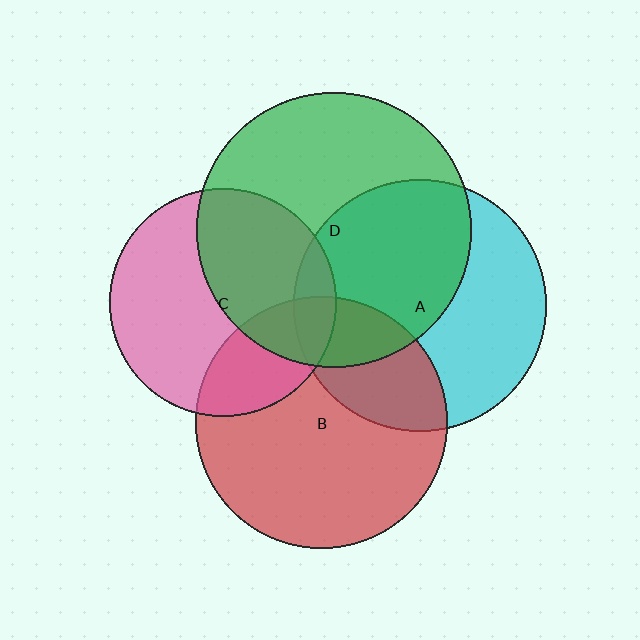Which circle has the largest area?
Circle D (green).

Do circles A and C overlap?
Yes.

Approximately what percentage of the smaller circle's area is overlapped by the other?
Approximately 10%.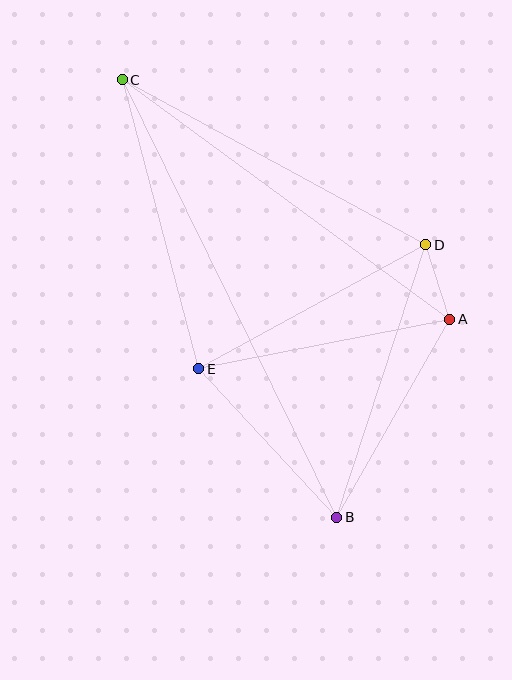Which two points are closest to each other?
Points A and D are closest to each other.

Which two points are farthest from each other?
Points B and C are farthest from each other.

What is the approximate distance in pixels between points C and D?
The distance between C and D is approximately 345 pixels.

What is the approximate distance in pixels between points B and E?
The distance between B and E is approximately 202 pixels.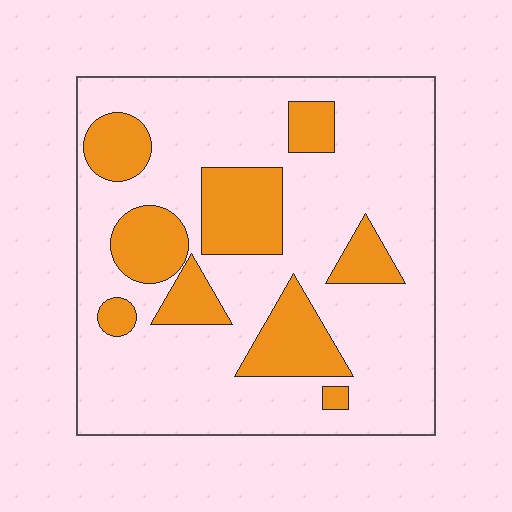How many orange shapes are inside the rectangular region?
9.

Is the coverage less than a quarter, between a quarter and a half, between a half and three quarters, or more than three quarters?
Between a quarter and a half.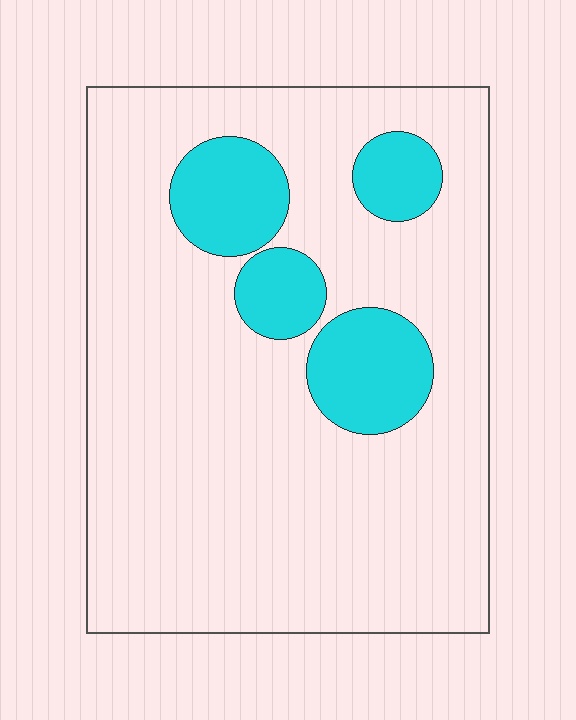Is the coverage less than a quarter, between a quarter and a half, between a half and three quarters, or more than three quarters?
Less than a quarter.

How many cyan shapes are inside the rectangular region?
4.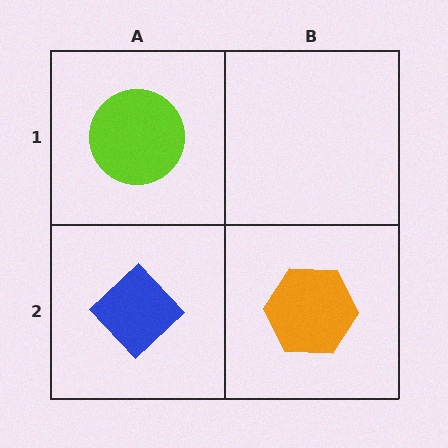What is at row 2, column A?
A blue diamond.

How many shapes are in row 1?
1 shape.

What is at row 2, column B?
An orange hexagon.